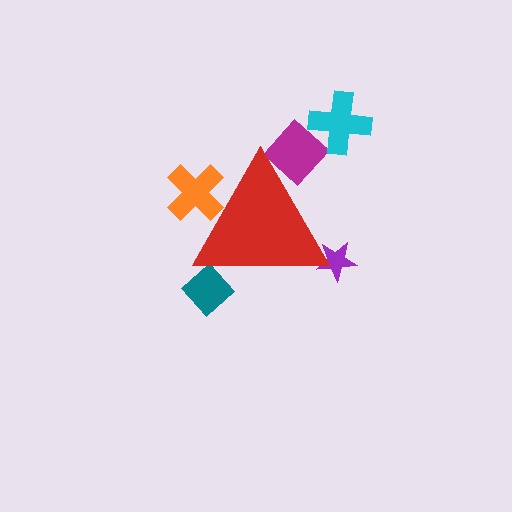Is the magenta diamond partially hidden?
Yes, the magenta diamond is partially hidden behind the red triangle.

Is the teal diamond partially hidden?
Yes, the teal diamond is partially hidden behind the red triangle.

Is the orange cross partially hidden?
Yes, the orange cross is partially hidden behind the red triangle.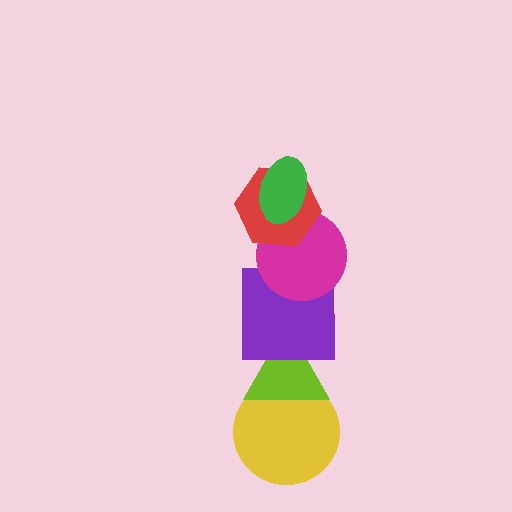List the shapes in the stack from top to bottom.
From top to bottom: the green ellipse, the red hexagon, the magenta circle, the purple square, the lime triangle, the yellow circle.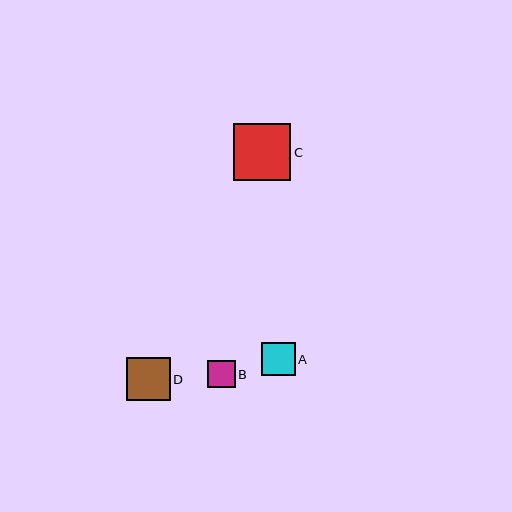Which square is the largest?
Square C is the largest with a size of approximately 58 pixels.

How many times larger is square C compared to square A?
Square C is approximately 1.7 times the size of square A.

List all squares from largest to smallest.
From largest to smallest: C, D, A, B.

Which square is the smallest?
Square B is the smallest with a size of approximately 27 pixels.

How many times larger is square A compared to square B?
Square A is approximately 1.2 times the size of square B.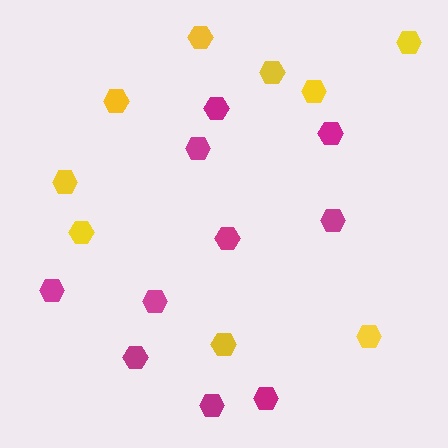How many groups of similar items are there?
There are 2 groups: one group of magenta hexagons (10) and one group of yellow hexagons (9).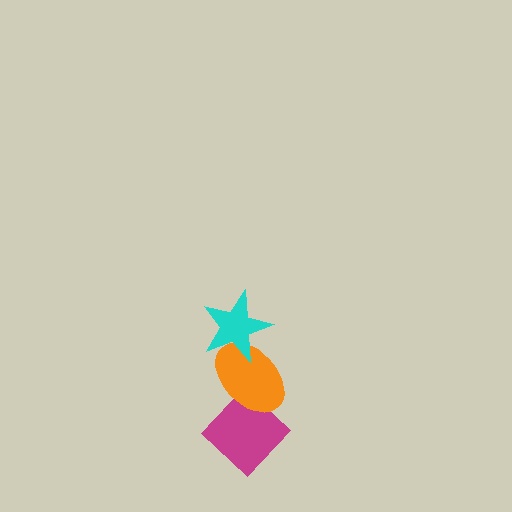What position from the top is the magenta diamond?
The magenta diamond is 3rd from the top.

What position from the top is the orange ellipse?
The orange ellipse is 2nd from the top.